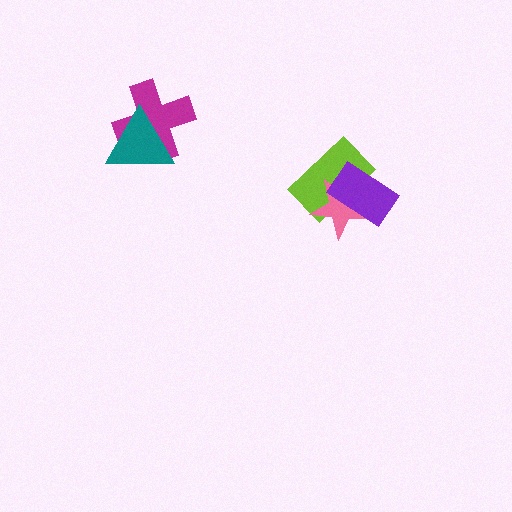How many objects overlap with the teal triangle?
1 object overlaps with the teal triangle.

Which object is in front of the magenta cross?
The teal triangle is in front of the magenta cross.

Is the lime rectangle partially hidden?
Yes, it is partially covered by another shape.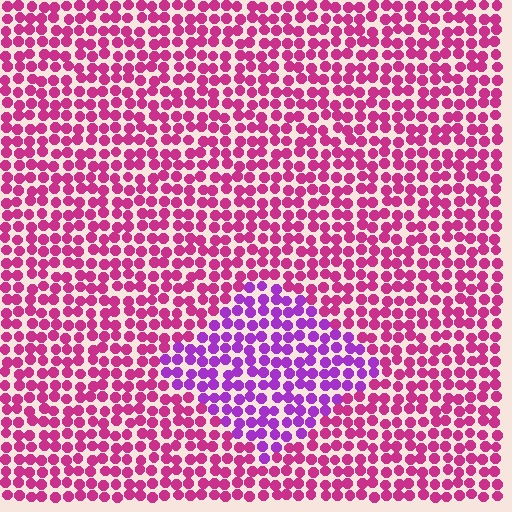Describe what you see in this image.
The image is filled with small magenta elements in a uniform arrangement. A diamond-shaped region is visible where the elements are tinted to a slightly different hue, forming a subtle color boundary.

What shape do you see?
I see a diamond.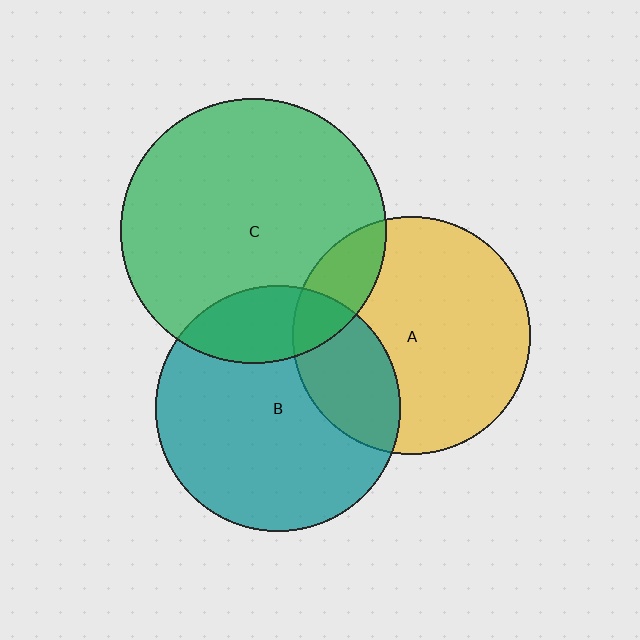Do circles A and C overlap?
Yes.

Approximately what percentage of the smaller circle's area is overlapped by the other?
Approximately 15%.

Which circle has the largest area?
Circle C (green).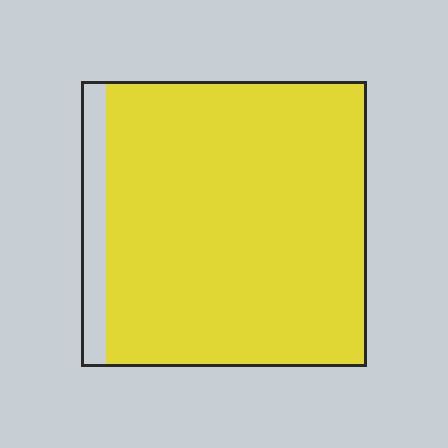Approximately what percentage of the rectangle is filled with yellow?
Approximately 90%.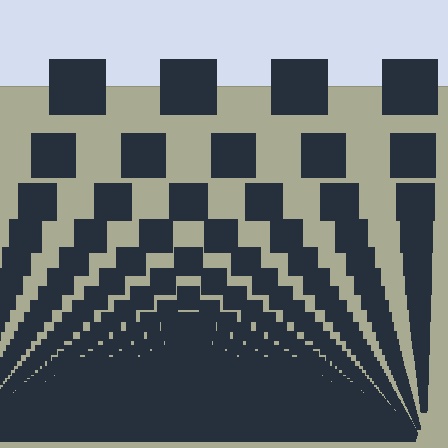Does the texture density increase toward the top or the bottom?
Density increases toward the bottom.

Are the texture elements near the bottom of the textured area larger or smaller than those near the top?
Smaller. The gradient is inverted — elements near the bottom are smaller and denser.